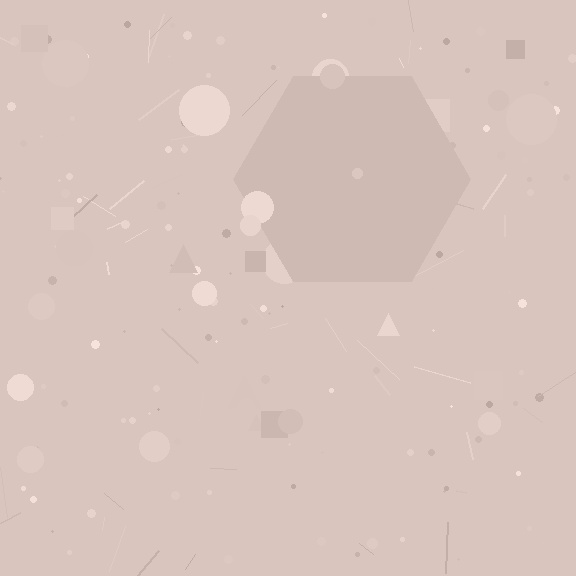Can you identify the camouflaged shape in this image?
The camouflaged shape is a hexagon.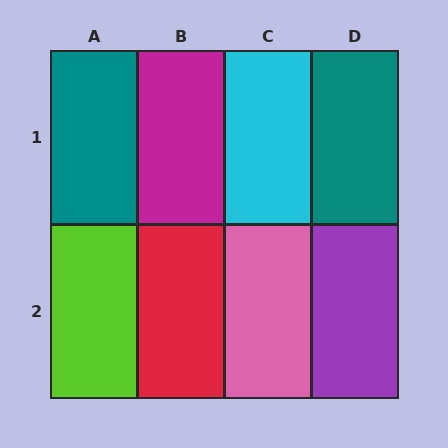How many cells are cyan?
1 cell is cyan.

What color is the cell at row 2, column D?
Purple.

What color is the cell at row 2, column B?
Red.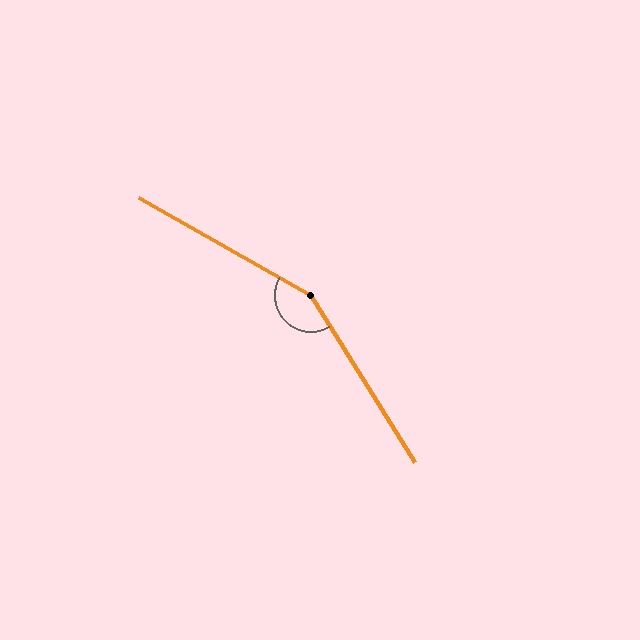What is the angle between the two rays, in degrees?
Approximately 152 degrees.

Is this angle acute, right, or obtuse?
It is obtuse.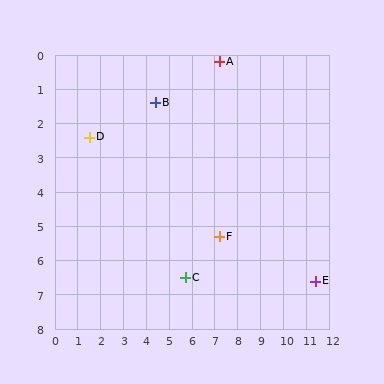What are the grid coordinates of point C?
Point C is at approximately (5.7, 6.5).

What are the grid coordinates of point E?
Point E is at approximately (11.4, 6.6).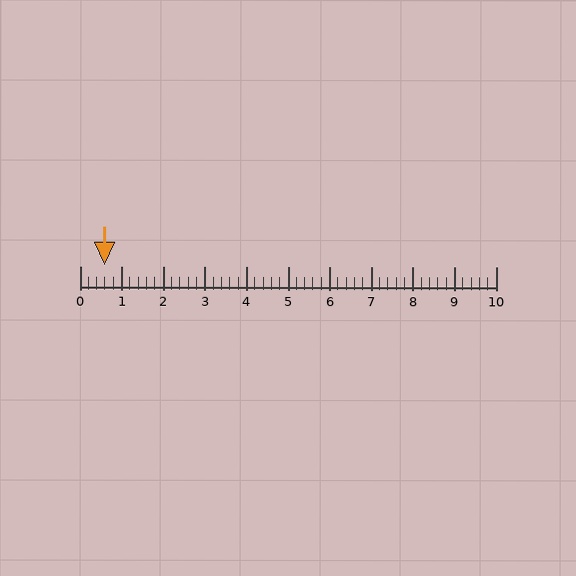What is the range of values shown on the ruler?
The ruler shows values from 0 to 10.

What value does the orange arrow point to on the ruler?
The orange arrow points to approximately 0.6.